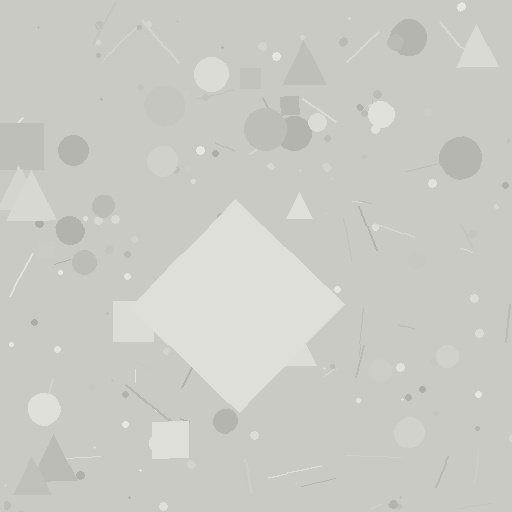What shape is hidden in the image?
A diamond is hidden in the image.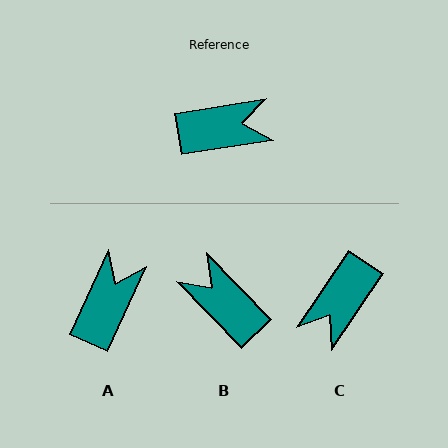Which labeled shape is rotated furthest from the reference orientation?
C, about 133 degrees away.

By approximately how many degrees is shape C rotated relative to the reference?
Approximately 133 degrees clockwise.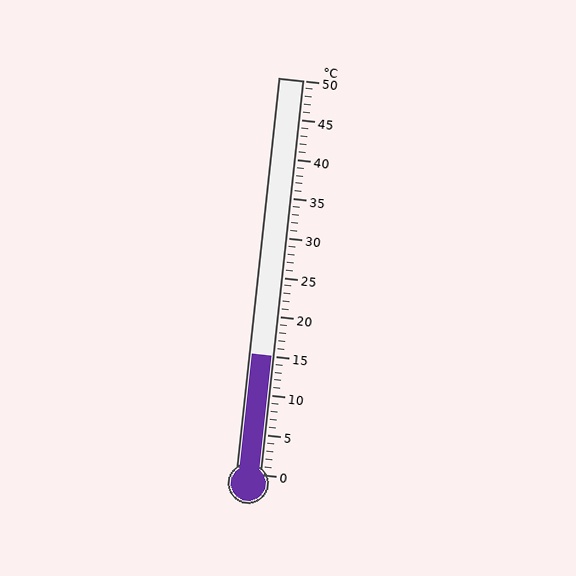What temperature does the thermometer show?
The thermometer shows approximately 15°C.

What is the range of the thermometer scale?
The thermometer scale ranges from 0°C to 50°C.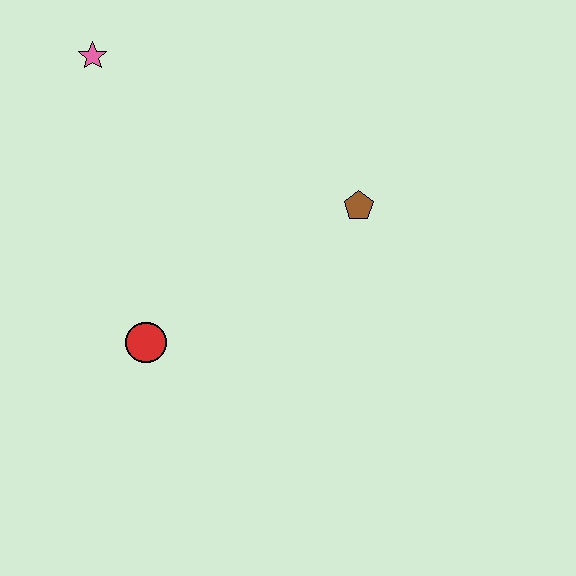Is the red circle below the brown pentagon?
Yes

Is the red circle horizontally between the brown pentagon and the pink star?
Yes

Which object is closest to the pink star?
The red circle is closest to the pink star.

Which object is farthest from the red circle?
The pink star is farthest from the red circle.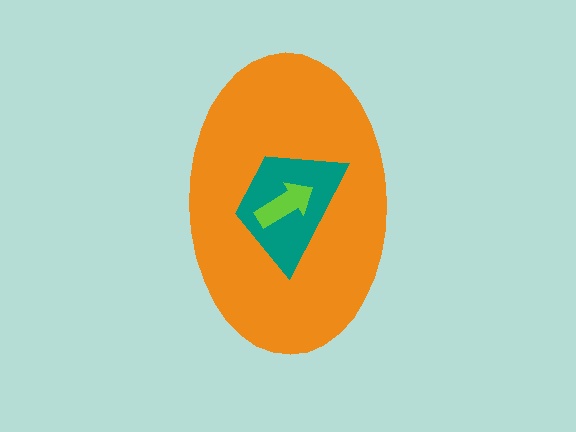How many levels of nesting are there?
3.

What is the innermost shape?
The lime arrow.